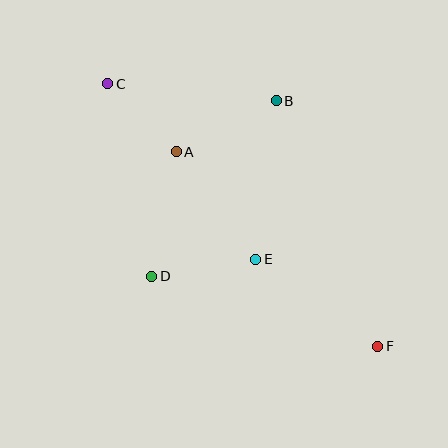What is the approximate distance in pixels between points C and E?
The distance between C and E is approximately 229 pixels.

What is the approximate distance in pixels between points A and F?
The distance between A and F is approximately 280 pixels.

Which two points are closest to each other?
Points A and C are closest to each other.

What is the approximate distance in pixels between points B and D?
The distance between B and D is approximately 215 pixels.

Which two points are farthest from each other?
Points C and F are farthest from each other.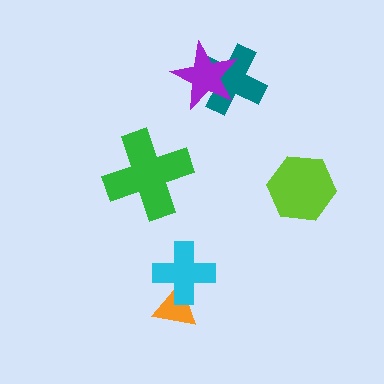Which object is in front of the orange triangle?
The cyan cross is in front of the orange triangle.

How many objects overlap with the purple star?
1 object overlaps with the purple star.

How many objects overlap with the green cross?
0 objects overlap with the green cross.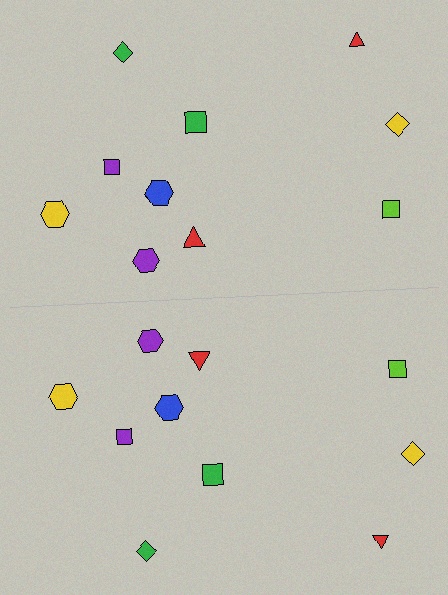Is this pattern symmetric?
Yes, this pattern has bilateral (reflection) symmetry.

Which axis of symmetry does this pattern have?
The pattern has a horizontal axis of symmetry running through the center of the image.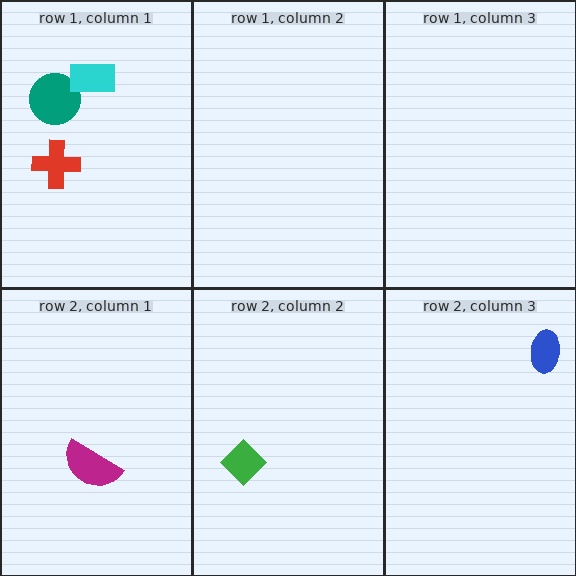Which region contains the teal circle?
The row 1, column 1 region.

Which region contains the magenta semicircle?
The row 2, column 1 region.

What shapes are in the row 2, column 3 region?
The blue ellipse.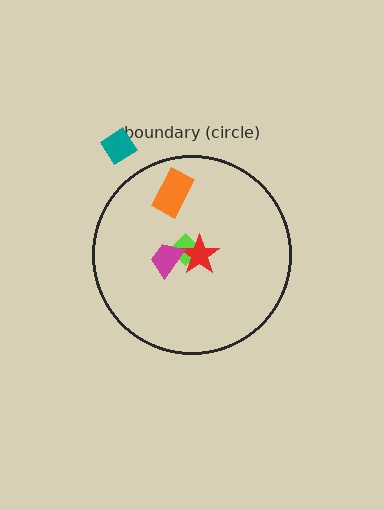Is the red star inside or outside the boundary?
Inside.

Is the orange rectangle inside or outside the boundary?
Inside.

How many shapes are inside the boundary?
4 inside, 1 outside.